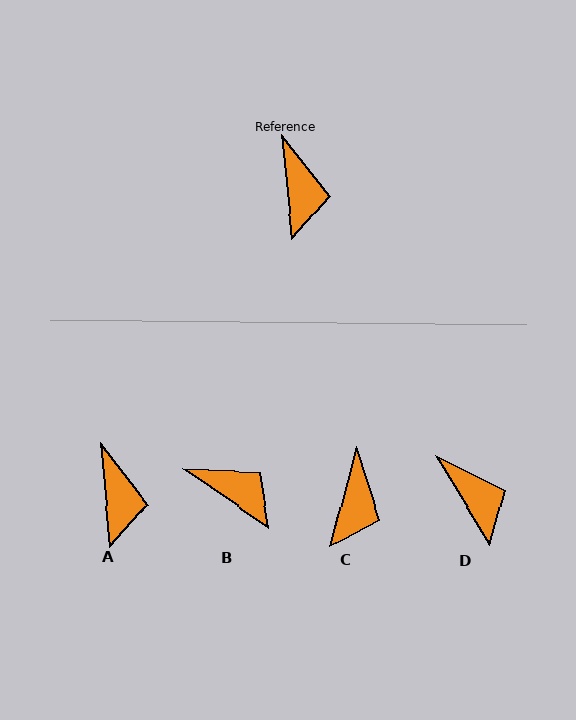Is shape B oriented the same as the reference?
No, it is off by about 50 degrees.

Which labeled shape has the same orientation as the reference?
A.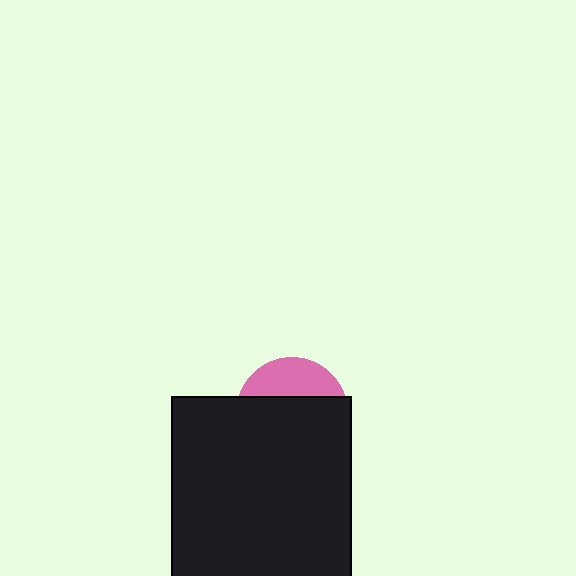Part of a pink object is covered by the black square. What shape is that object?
It is a circle.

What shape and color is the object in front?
The object in front is a black square.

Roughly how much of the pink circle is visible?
A small part of it is visible (roughly 30%).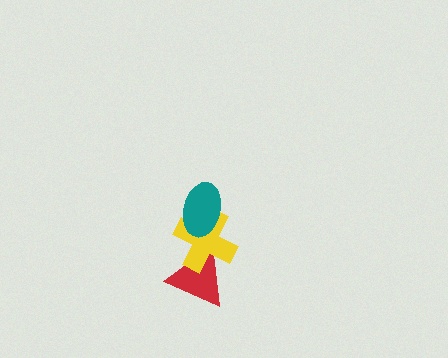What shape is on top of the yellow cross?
The teal ellipse is on top of the yellow cross.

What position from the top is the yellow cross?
The yellow cross is 2nd from the top.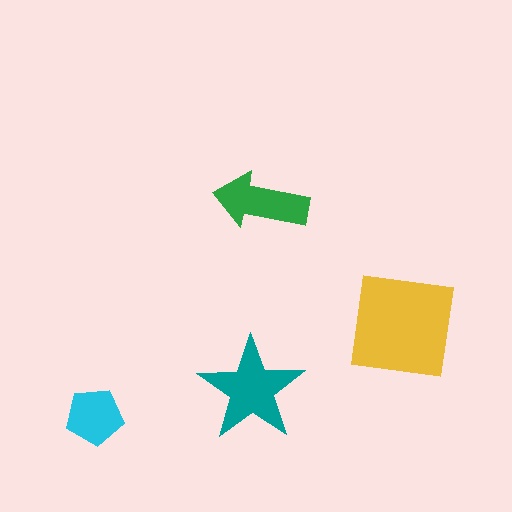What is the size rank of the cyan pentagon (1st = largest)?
4th.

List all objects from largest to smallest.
The yellow square, the teal star, the green arrow, the cyan pentagon.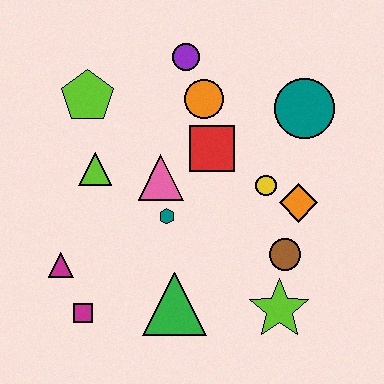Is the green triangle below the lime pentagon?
Yes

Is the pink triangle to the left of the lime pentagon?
No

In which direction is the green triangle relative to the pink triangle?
The green triangle is below the pink triangle.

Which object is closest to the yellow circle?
The orange diamond is closest to the yellow circle.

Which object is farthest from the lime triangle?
The lime star is farthest from the lime triangle.